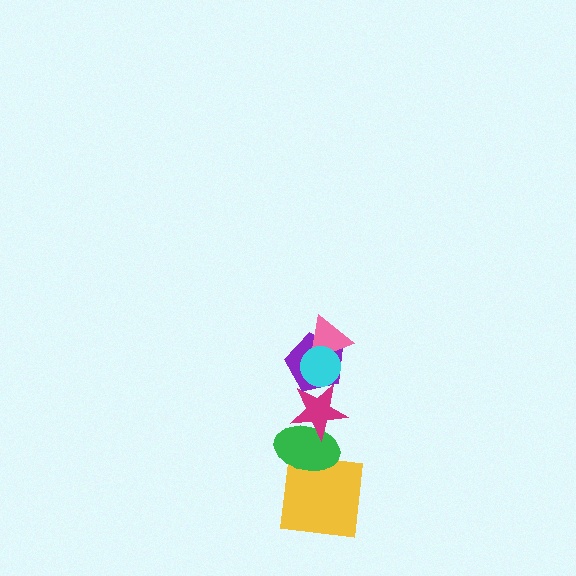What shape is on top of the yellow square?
The green ellipse is on top of the yellow square.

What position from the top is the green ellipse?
The green ellipse is 5th from the top.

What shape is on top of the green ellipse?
The magenta star is on top of the green ellipse.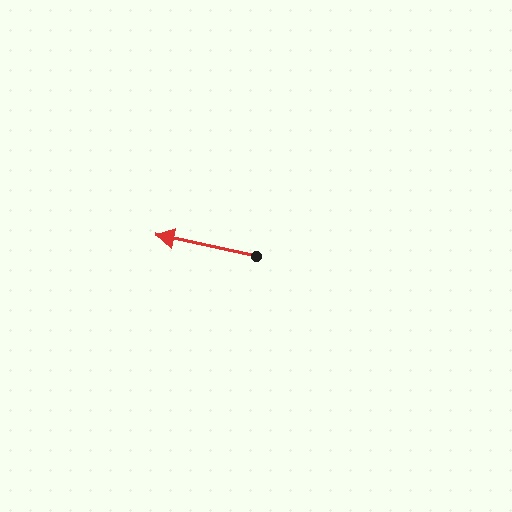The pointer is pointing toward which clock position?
Roughly 9 o'clock.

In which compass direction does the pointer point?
West.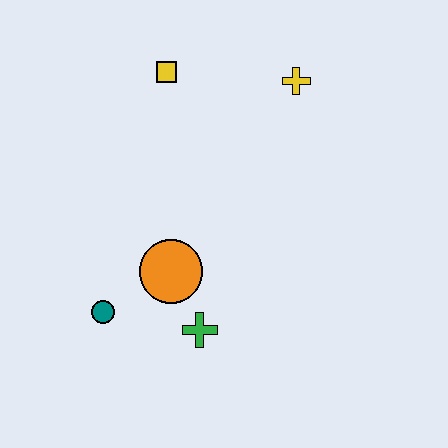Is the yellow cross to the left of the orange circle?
No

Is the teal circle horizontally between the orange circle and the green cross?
No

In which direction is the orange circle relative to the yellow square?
The orange circle is below the yellow square.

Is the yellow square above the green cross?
Yes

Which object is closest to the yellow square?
The yellow cross is closest to the yellow square.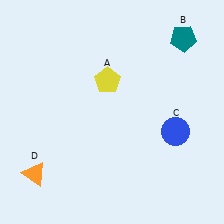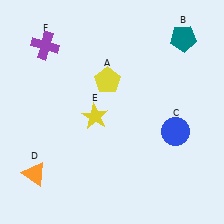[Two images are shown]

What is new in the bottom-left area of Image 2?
A yellow star (E) was added in the bottom-left area of Image 2.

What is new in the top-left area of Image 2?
A purple cross (F) was added in the top-left area of Image 2.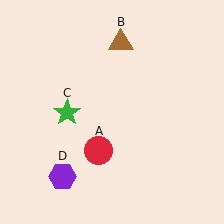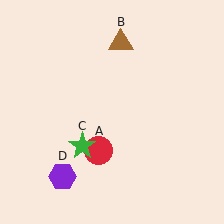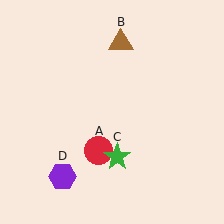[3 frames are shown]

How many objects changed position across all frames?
1 object changed position: green star (object C).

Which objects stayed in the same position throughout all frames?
Red circle (object A) and brown triangle (object B) and purple hexagon (object D) remained stationary.